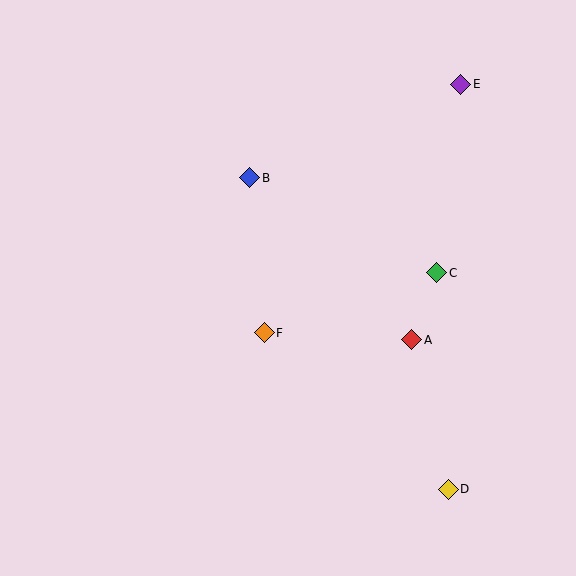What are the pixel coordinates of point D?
Point D is at (448, 489).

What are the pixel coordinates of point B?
Point B is at (250, 178).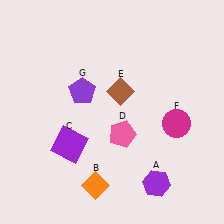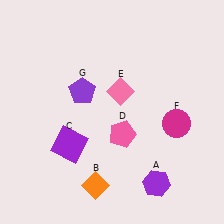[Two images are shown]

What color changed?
The diamond (E) changed from brown in Image 1 to pink in Image 2.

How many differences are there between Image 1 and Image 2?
There is 1 difference between the two images.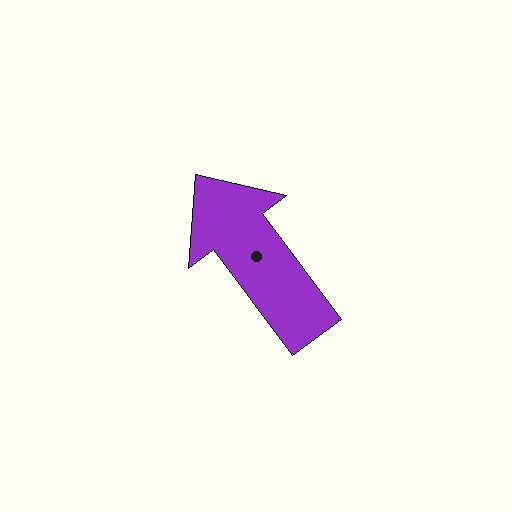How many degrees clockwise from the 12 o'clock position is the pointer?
Approximately 323 degrees.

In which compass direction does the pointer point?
Northwest.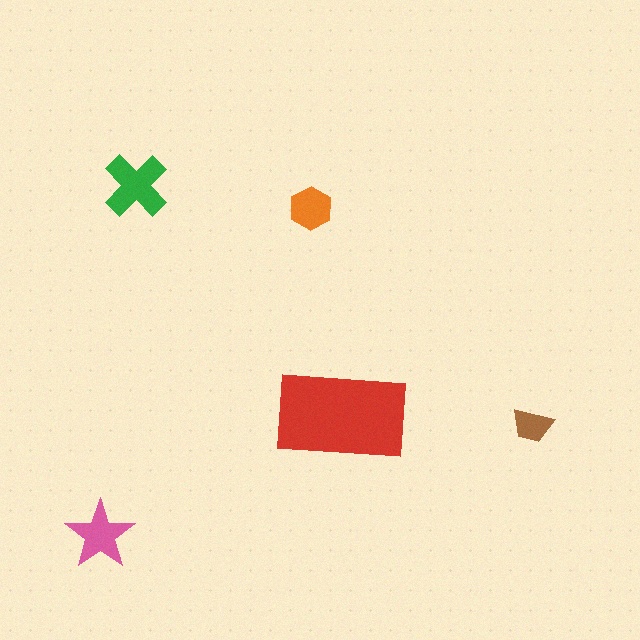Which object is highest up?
The green cross is topmost.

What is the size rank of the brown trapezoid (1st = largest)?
5th.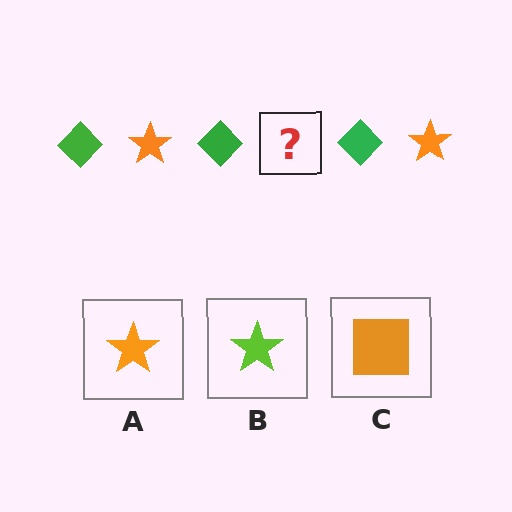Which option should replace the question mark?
Option A.